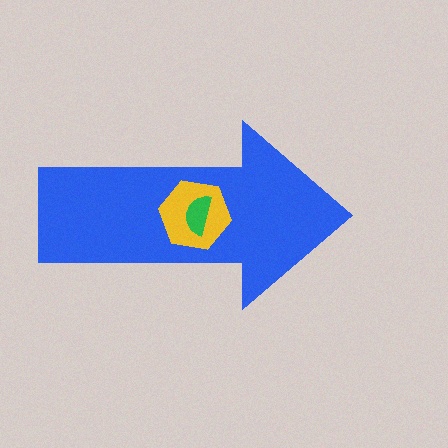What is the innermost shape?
The green semicircle.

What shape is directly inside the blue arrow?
The yellow hexagon.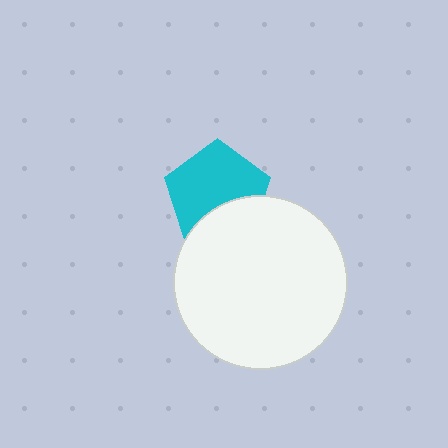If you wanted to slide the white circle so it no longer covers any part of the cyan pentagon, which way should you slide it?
Slide it down — that is the most direct way to separate the two shapes.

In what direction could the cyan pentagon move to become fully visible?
The cyan pentagon could move up. That would shift it out from behind the white circle entirely.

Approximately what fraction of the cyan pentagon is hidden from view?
Roughly 31% of the cyan pentagon is hidden behind the white circle.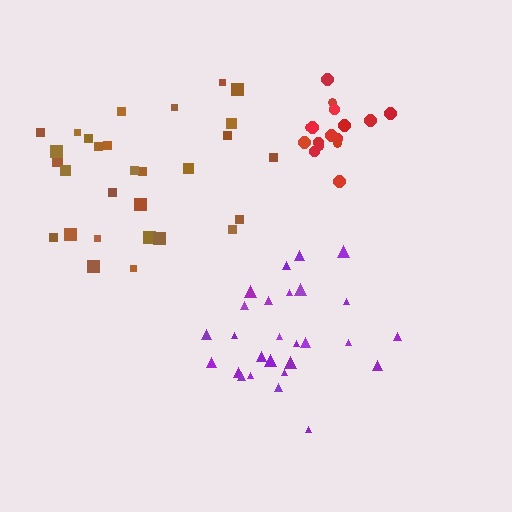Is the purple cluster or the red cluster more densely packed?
Red.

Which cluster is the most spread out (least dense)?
Brown.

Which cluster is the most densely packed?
Red.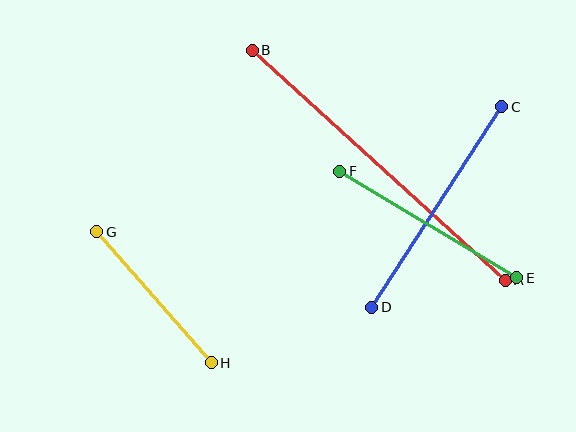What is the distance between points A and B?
The distance is approximately 342 pixels.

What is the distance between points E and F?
The distance is approximately 207 pixels.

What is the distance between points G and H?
The distance is approximately 174 pixels.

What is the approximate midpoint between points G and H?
The midpoint is at approximately (154, 297) pixels.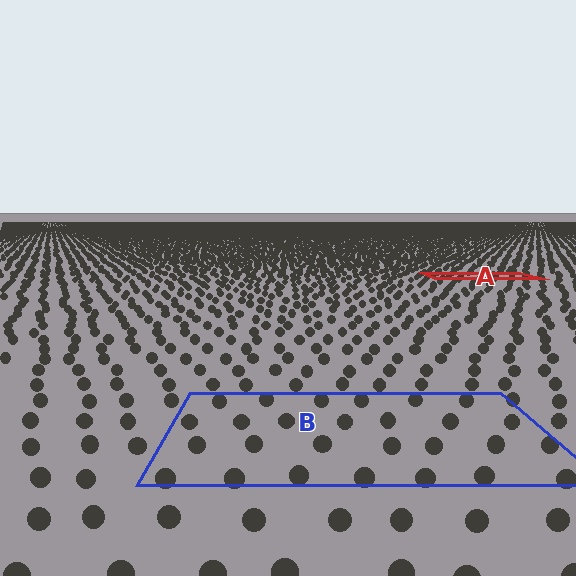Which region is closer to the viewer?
Region B is closer. The texture elements there are larger and more spread out.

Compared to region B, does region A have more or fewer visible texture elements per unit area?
Region A has more texture elements per unit area — they are packed more densely because it is farther away.